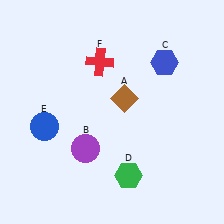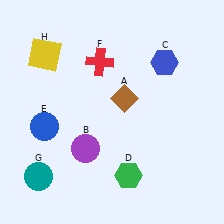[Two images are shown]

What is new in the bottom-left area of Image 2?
A teal circle (G) was added in the bottom-left area of Image 2.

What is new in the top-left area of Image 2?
A yellow square (H) was added in the top-left area of Image 2.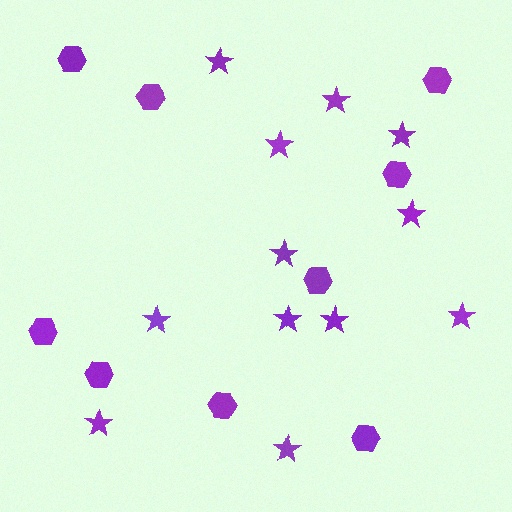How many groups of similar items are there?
There are 2 groups: one group of hexagons (9) and one group of stars (12).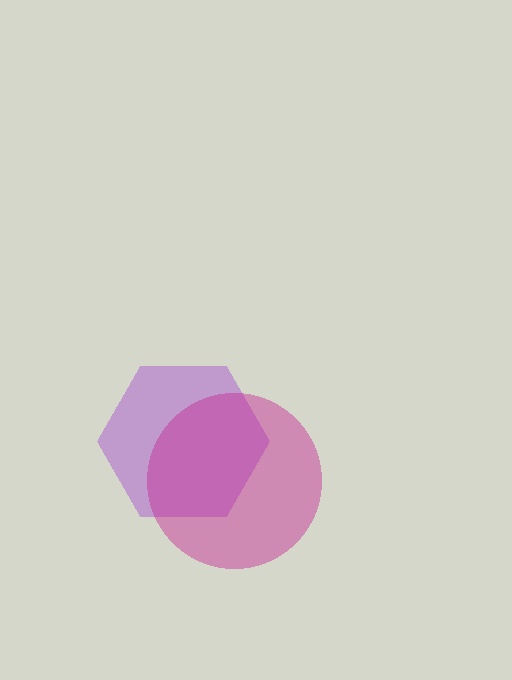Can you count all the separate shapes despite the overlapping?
Yes, there are 2 separate shapes.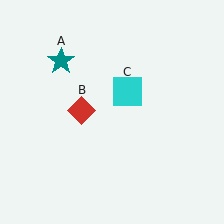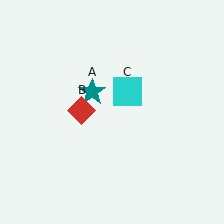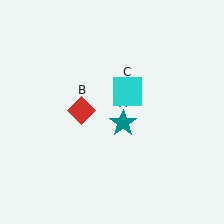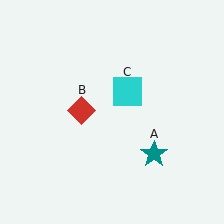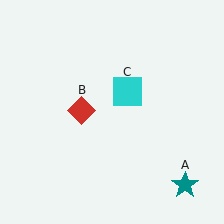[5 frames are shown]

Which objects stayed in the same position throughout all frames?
Red diamond (object B) and cyan square (object C) remained stationary.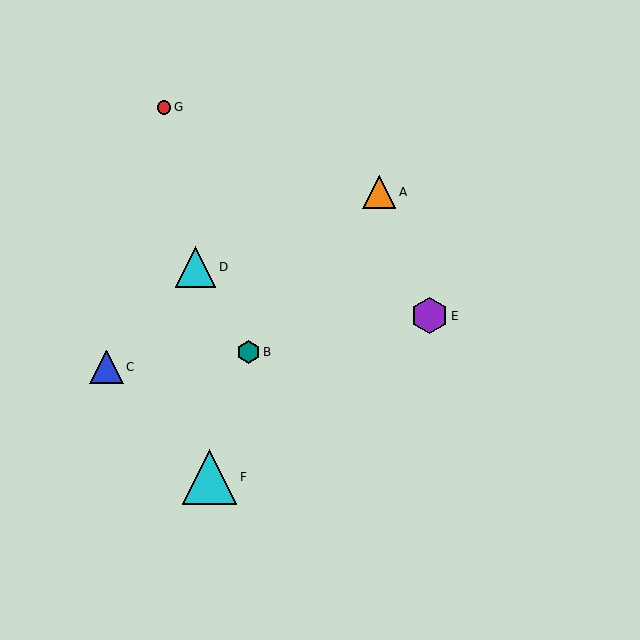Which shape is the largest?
The cyan triangle (labeled F) is the largest.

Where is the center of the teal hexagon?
The center of the teal hexagon is at (249, 352).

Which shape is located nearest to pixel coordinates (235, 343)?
The teal hexagon (labeled B) at (249, 352) is nearest to that location.